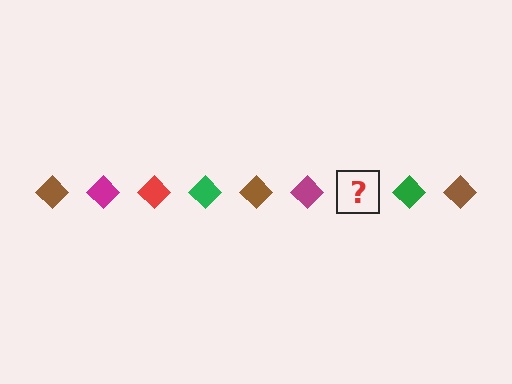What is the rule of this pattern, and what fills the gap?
The rule is that the pattern cycles through brown, magenta, red, green diamonds. The gap should be filled with a red diamond.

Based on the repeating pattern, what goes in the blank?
The blank should be a red diamond.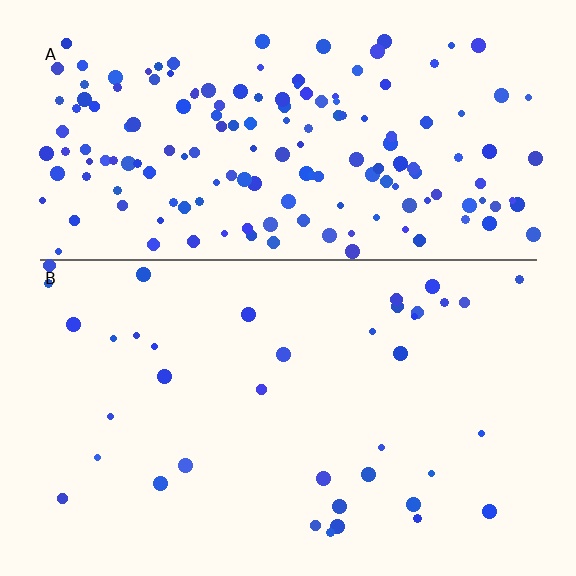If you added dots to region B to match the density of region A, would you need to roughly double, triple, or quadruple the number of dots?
Approximately quadruple.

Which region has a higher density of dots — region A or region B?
A (the top).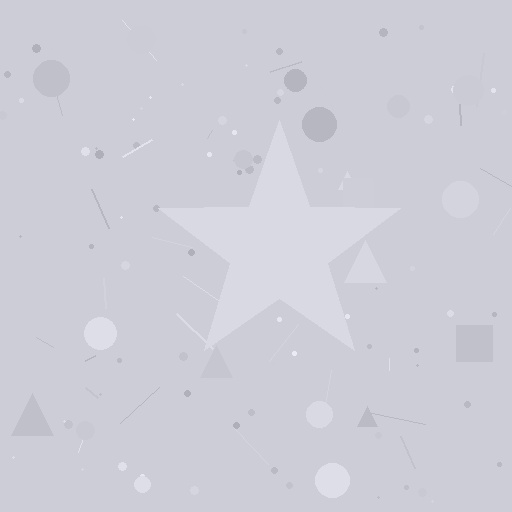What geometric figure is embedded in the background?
A star is embedded in the background.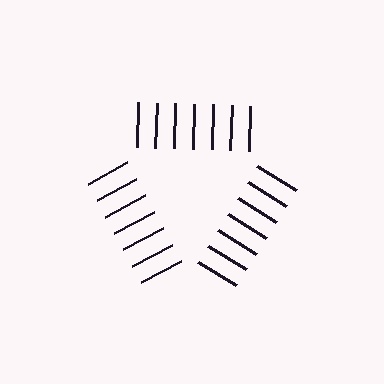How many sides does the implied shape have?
3 sides — the line-ends trace a triangle.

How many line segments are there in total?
21 — 7 along each of the 3 edges.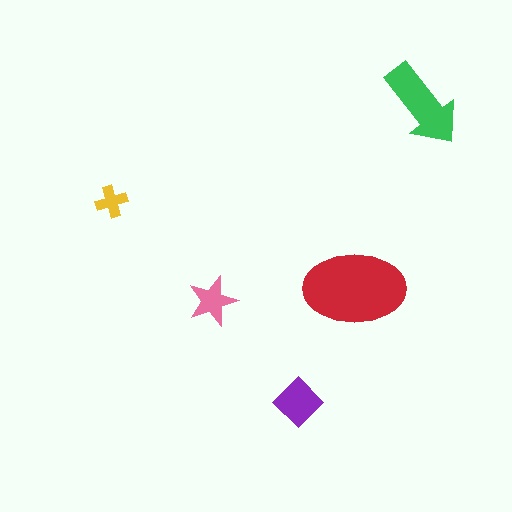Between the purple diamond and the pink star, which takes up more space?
The purple diamond.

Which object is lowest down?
The purple diamond is bottommost.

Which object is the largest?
The red ellipse.